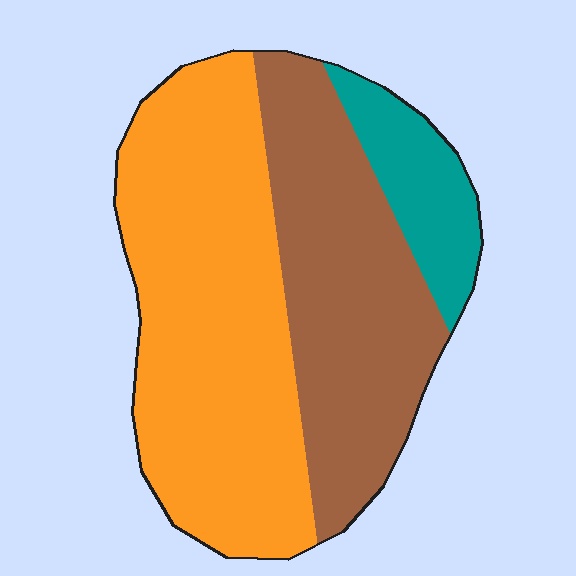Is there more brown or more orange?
Orange.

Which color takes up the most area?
Orange, at roughly 50%.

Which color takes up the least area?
Teal, at roughly 10%.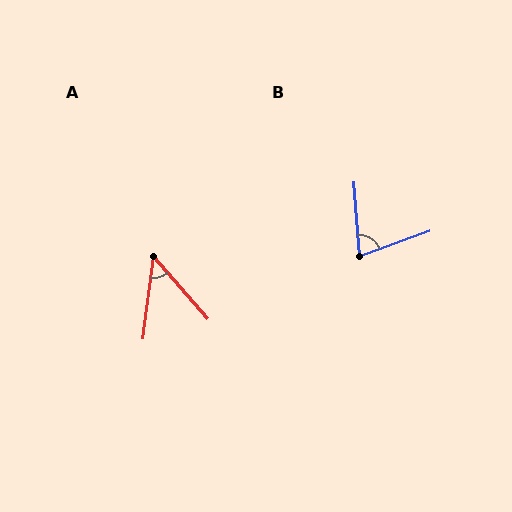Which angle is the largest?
B, at approximately 74 degrees.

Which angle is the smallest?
A, at approximately 48 degrees.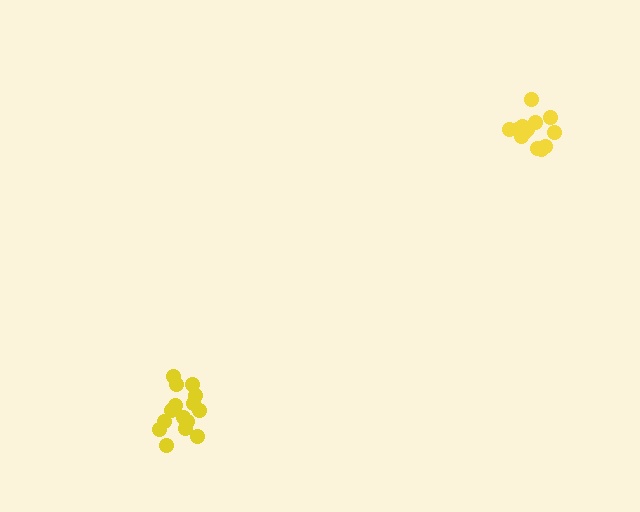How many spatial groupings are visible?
There are 2 spatial groupings.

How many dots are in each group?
Group 1: 13 dots, Group 2: 15 dots (28 total).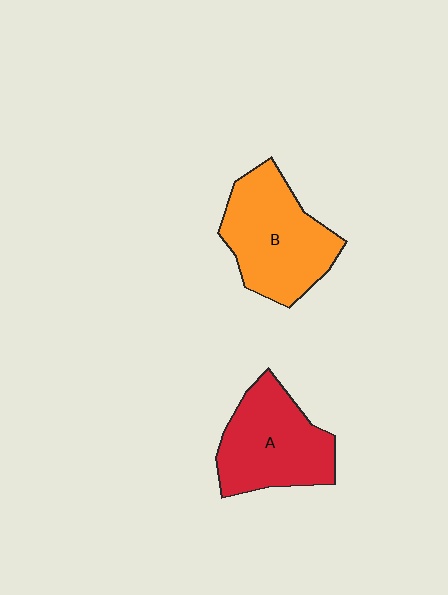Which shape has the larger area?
Shape B (orange).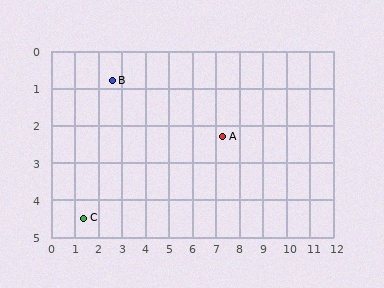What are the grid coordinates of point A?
Point A is at approximately (7.3, 2.3).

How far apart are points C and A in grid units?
Points C and A are about 6.3 grid units apart.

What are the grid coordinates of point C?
Point C is at approximately (1.4, 4.5).